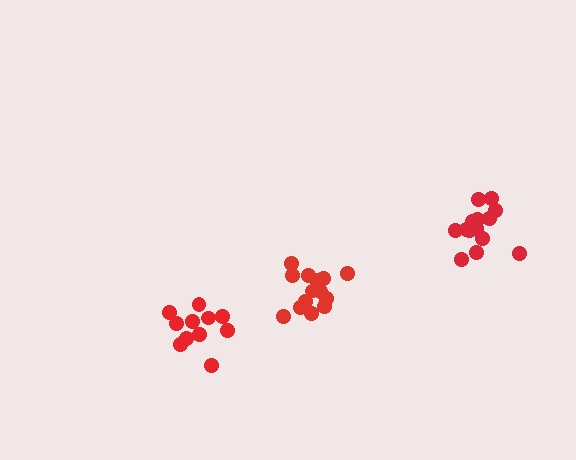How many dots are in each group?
Group 1: 15 dots, Group 2: 15 dots, Group 3: 11 dots (41 total).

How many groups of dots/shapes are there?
There are 3 groups.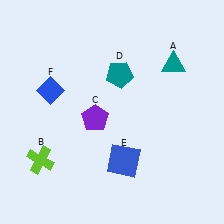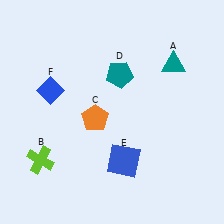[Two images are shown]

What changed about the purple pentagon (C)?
In Image 1, C is purple. In Image 2, it changed to orange.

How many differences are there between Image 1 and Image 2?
There is 1 difference between the two images.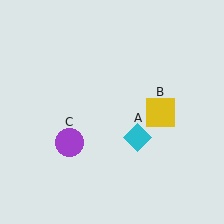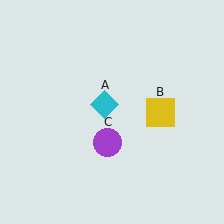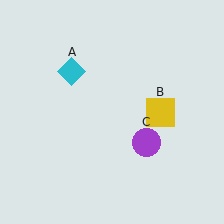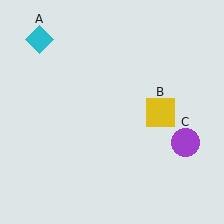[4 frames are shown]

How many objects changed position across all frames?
2 objects changed position: cyan diamond (object A), purple circle (object C).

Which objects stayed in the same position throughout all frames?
Yellow square (object B) remained stationary.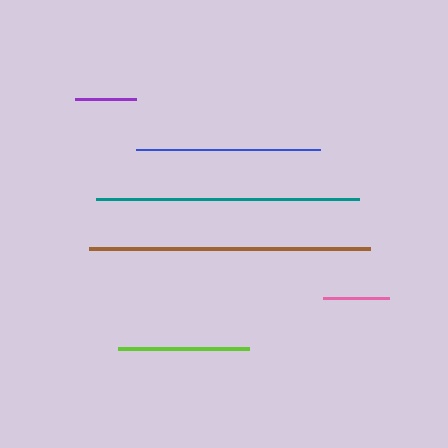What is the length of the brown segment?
The brown segment is approximately 281 pixels long.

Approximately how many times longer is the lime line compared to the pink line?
The lime line is approximately 2.0 times the length of the pink line.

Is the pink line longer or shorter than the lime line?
The lime line is longer than the pink line.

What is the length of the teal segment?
The teal segment is approximately 263 pixels long.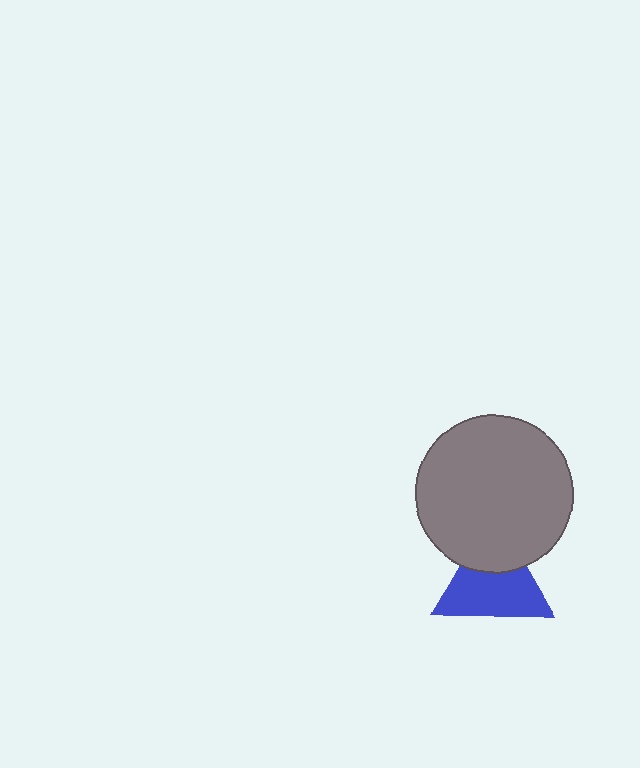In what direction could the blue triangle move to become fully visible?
The blue triangle could move down. That would shift it out from behind the gray circle entirely.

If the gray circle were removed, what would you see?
You would see the complete blue triangle.